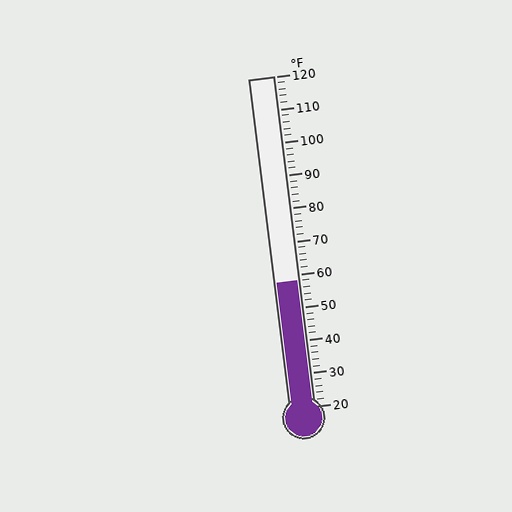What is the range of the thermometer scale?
The thermometer scale ranges from 20°F to 120°F.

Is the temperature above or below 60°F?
The temperature is below 60°F.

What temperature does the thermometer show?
The thermometer shows approximately 58°F.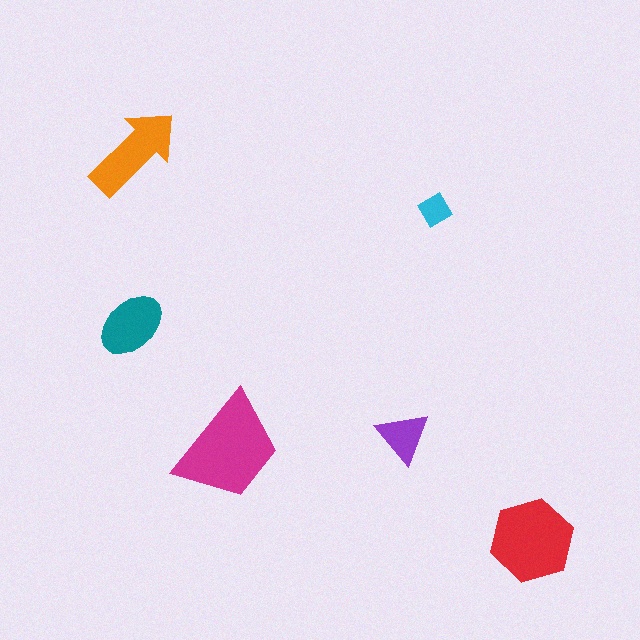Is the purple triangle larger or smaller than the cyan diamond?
Larger.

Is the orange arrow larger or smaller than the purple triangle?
Larger.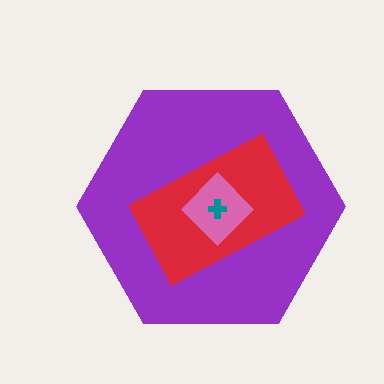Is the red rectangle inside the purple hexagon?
Yes.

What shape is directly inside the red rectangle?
The pink diamond.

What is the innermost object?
The teal cross.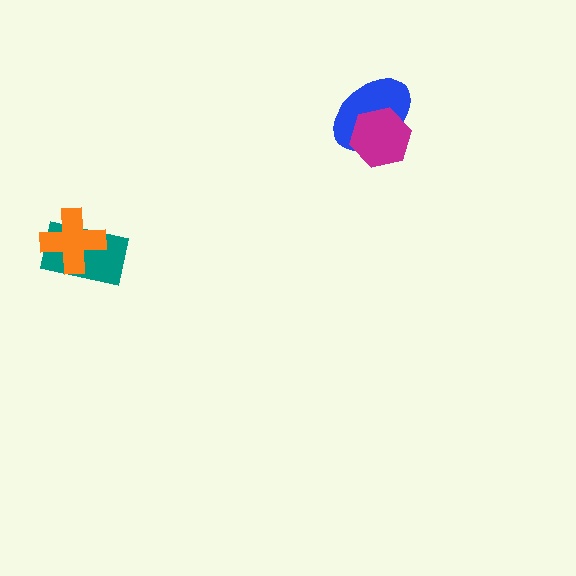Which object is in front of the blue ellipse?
The magenta hexagon is in front of the blue ellipse.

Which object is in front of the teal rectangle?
The orange cross is in front of the teal rectangle.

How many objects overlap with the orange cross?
1 object overlaps with the orange cross.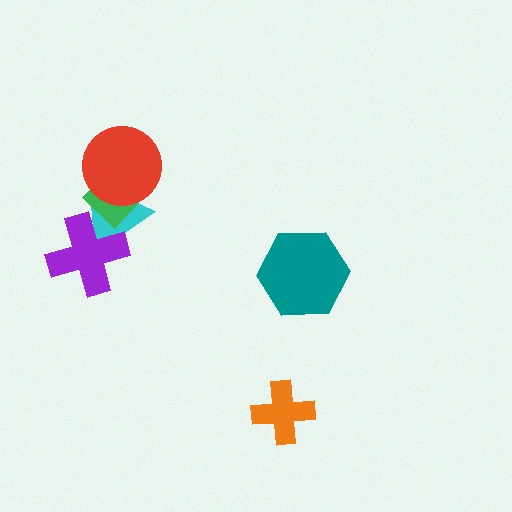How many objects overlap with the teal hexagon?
0 objects overlap with the teal hexagon.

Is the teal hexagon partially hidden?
No, no other shape covers it.